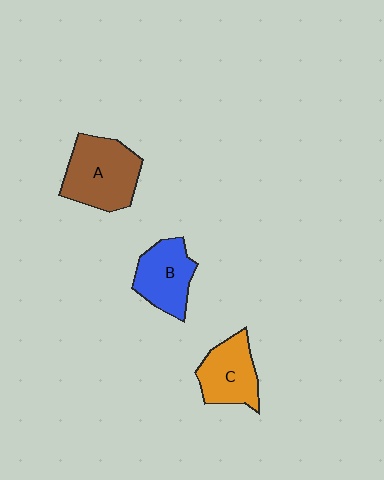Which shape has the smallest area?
Shape C (orange).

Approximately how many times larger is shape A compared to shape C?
Approximately 1.3 times.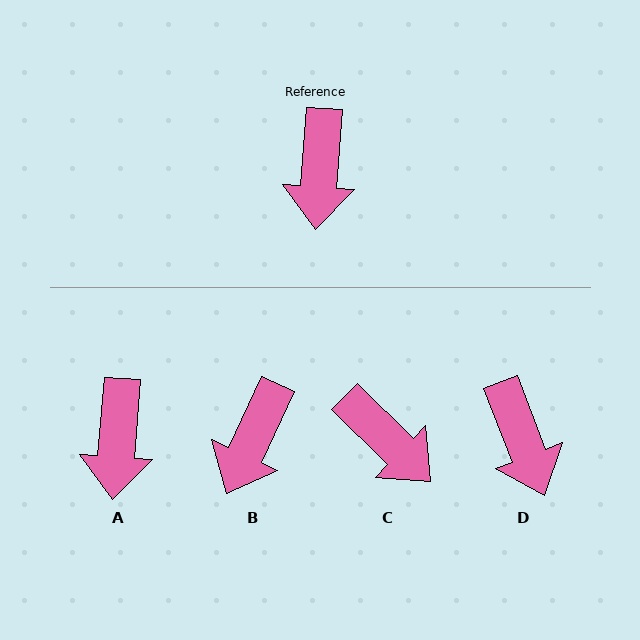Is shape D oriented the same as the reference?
No, it is off by about 25 degrees.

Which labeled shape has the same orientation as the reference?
A.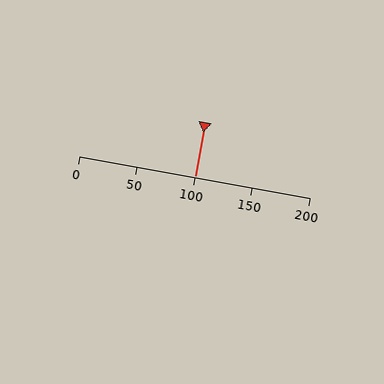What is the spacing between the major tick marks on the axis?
The major ticks are spaced 50 apart.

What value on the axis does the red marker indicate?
The marker indicates approximately 100.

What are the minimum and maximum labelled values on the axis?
The axis runs from 0 to 200.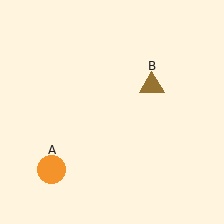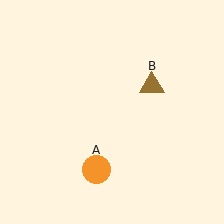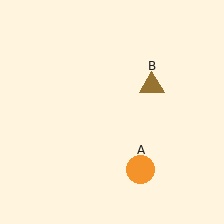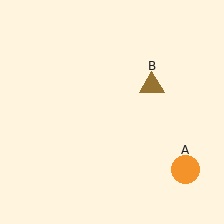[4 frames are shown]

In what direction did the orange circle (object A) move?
The orange circle (object A) moved right.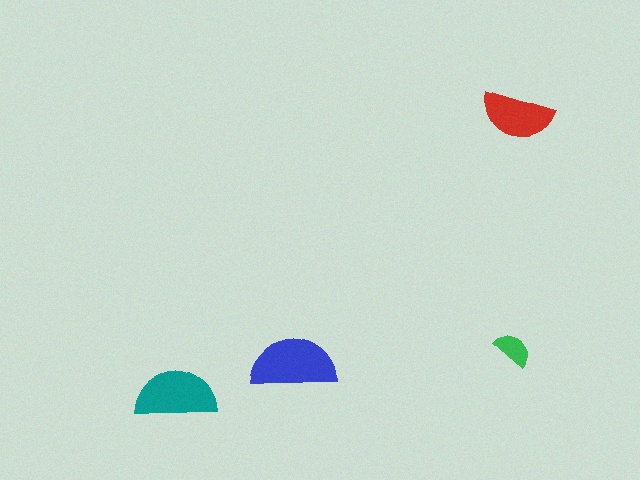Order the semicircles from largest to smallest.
the blue one, the teal one, the red one, the green one.